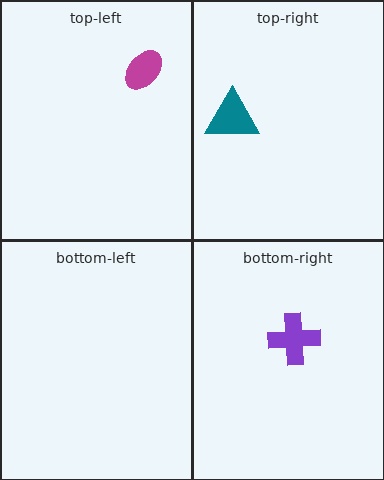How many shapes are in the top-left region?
1.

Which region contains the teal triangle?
The top-right region.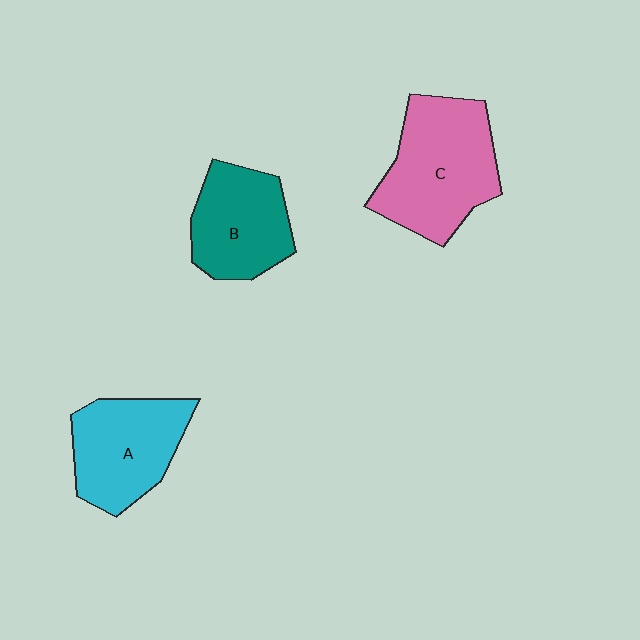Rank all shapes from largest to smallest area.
From largest to smallest: C (pink), A (cyan), B (teal).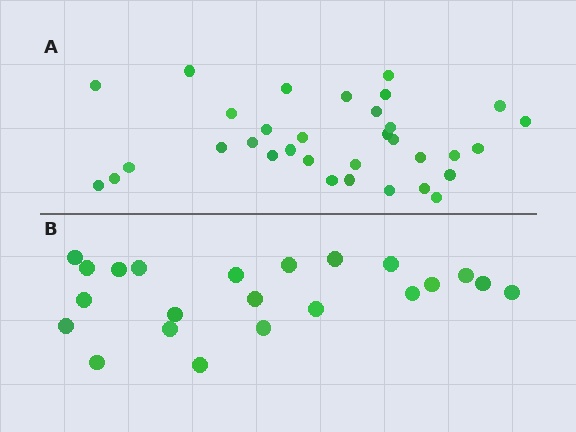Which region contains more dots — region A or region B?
Region A (the top region) has more dots.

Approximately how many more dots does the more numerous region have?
Region A has roughly 12 or so more dots than region B.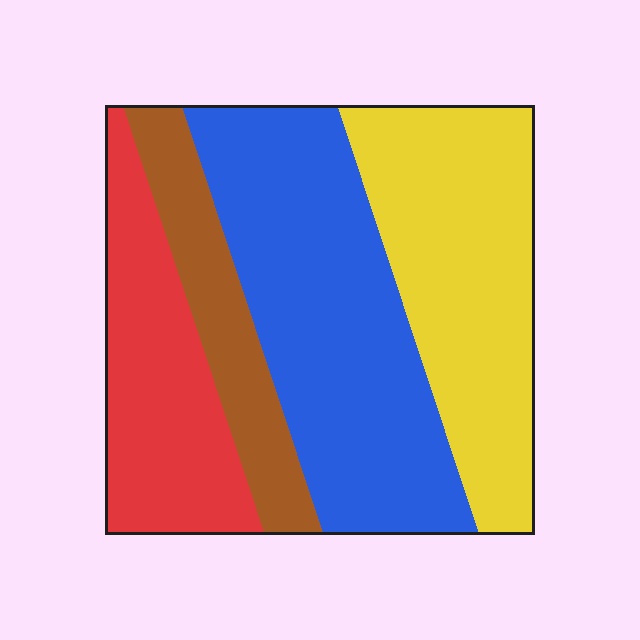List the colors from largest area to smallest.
From largest to smallest: blue, yellow, red, brown.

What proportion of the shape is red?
Red covers 21% of the shape.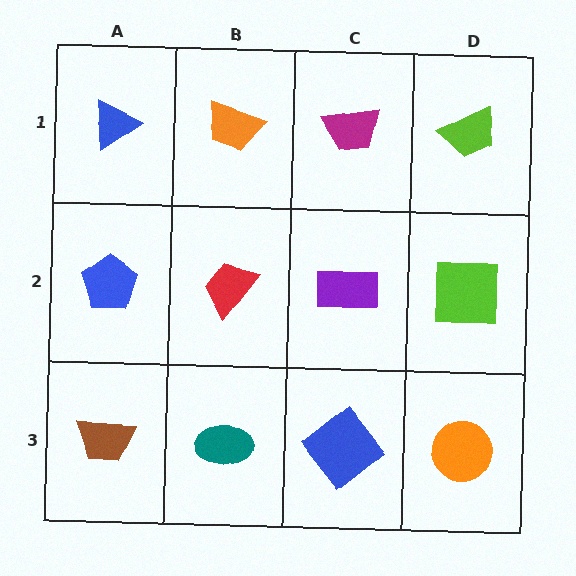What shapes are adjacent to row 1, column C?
A purple rectangle (row 2, column C), an orange trapezoid (row 1, column B), a lime trapezoid (row 1, column D).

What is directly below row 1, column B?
A red trapezoid.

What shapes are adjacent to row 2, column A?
A blue triangle (row 1, column A), a brown trapezoid (row 3, column A), a red trapezoid (row 2, column B).